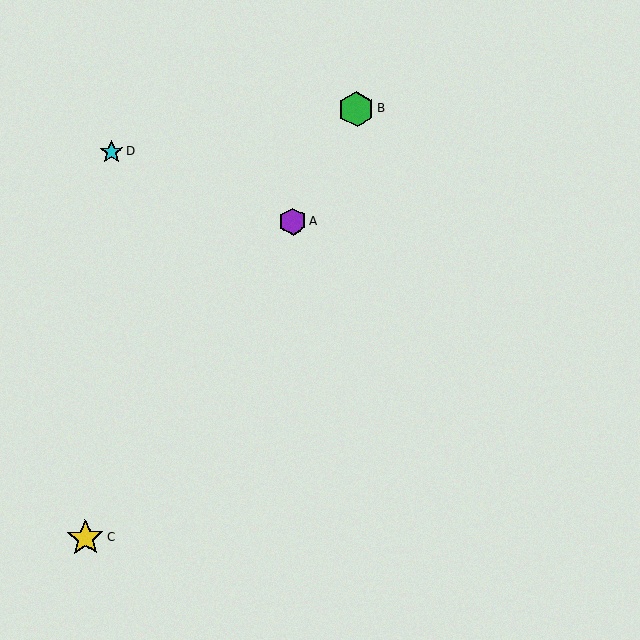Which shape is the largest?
The yellow star (labeled C) is the largest.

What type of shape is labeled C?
Shape C is a yellow star.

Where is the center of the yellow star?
The center of the yellow star is at (85, 538).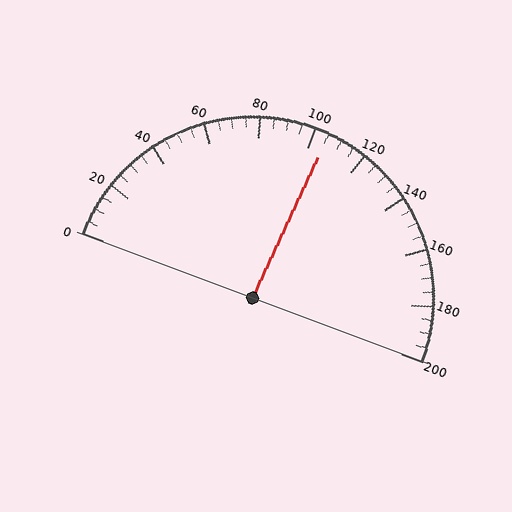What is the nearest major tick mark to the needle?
The nearest major tick mark is 100.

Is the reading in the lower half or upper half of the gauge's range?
The reading is in the upper half of the range (0 to 200).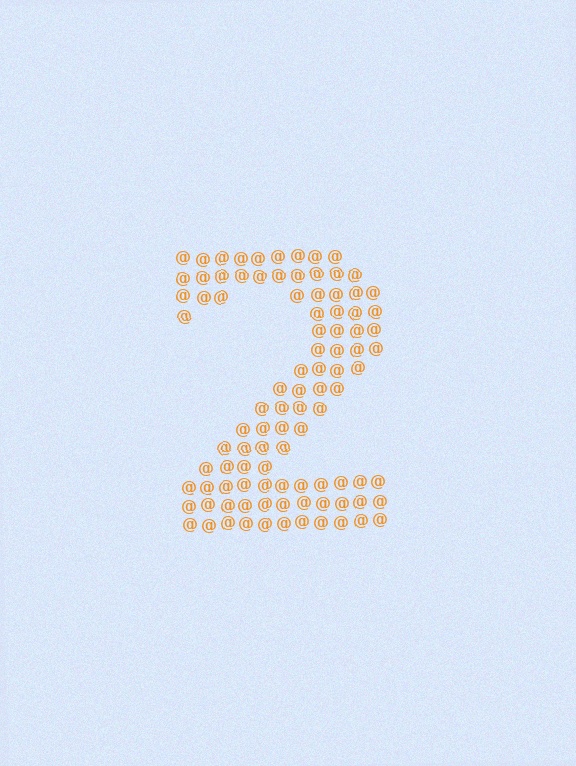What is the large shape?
The large shape is the digit 2.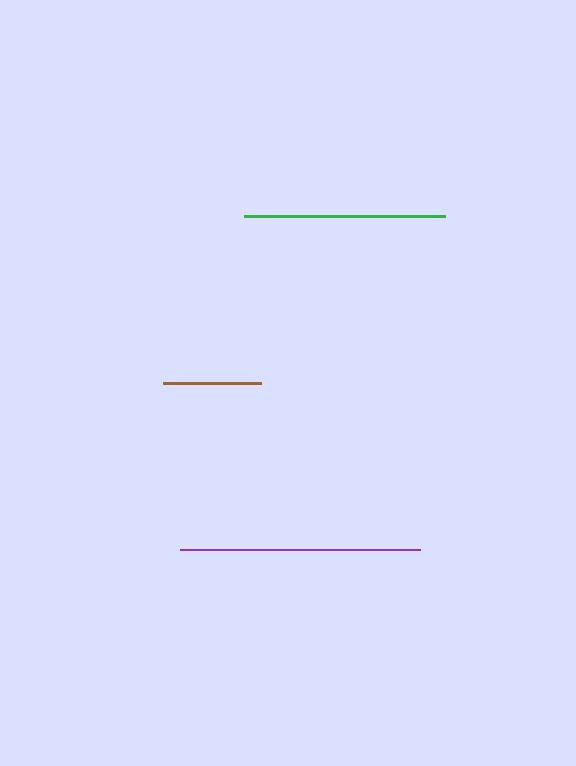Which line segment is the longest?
The purple line is the longest at approximately 240 pixels.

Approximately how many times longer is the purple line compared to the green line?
The purple line is approximately 1.2 times the length of the green line.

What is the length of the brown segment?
The brown segment is approximately 97 pixels long.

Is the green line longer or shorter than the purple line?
The purple line is longer than the green line.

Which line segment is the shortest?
The brown line is the shortest at approximately 97 pixels.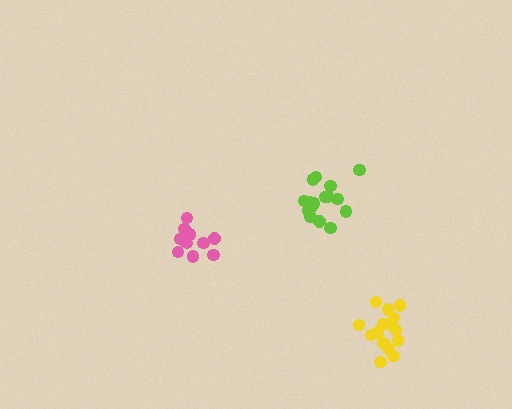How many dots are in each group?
Group 1: 16 dots, Group 2: 11 dots, Group 3: 15 dots (42 total).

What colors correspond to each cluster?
The clusters are colored: lime, pink, yellow.